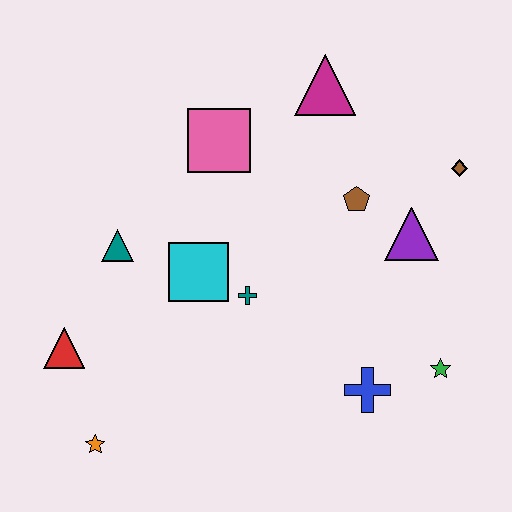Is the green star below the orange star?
No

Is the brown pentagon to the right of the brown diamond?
No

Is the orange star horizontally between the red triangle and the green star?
Yes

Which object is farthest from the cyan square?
The brown diamond is farthest from the cyan square.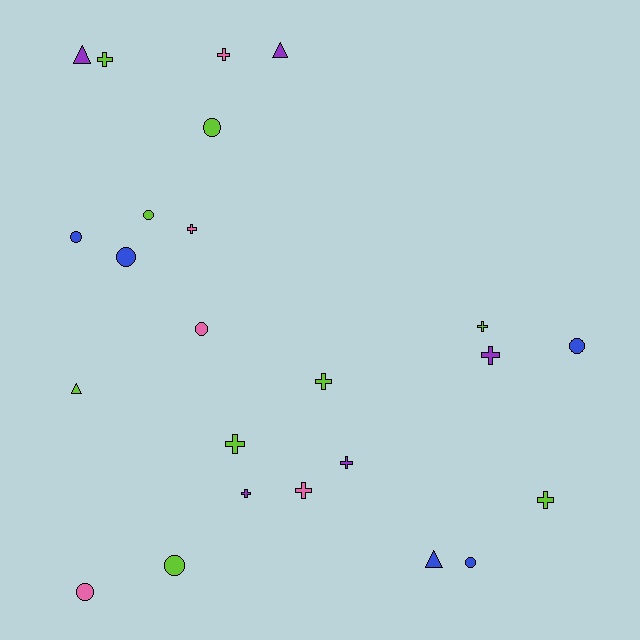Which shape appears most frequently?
Cross, with 11 objects.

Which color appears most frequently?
Lime, with 9 objects.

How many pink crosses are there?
There are 3 pink crosses.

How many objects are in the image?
There are 24 objects.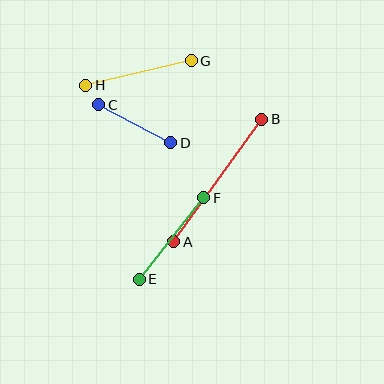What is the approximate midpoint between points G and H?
The midpoint is at approximately (138, 73) pixels.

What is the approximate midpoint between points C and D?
The midpoint is at approximately (135, 124) pixels.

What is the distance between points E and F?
The distance is approximately 104 pixels.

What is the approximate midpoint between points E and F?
The midpoint is at approximately (171, 239) pixels.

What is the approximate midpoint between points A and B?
The midpoint is at approximately (218, 181) pixels.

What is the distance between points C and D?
The distance is approximately 81 pixels.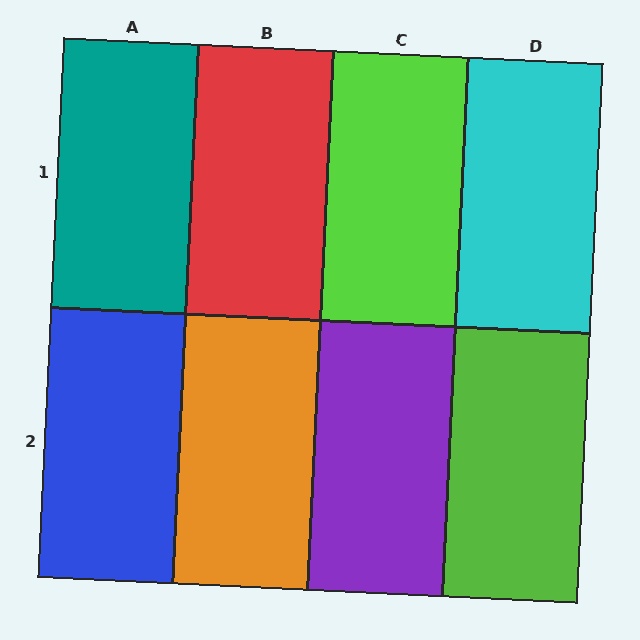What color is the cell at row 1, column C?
Lime.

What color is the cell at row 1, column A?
Teal.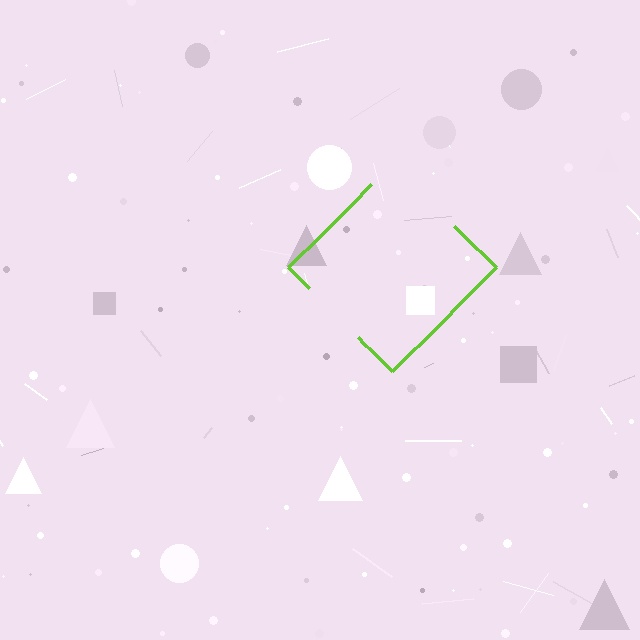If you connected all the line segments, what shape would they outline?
They would outline a diamond.